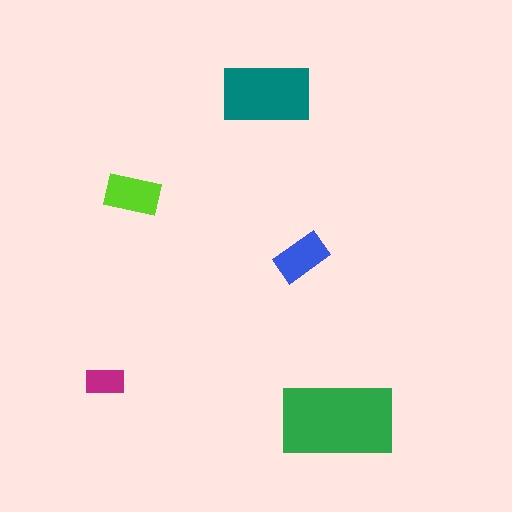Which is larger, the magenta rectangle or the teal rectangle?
The teal one.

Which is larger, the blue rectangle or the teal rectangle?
The teal one.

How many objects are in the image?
There are 5 objects in the image.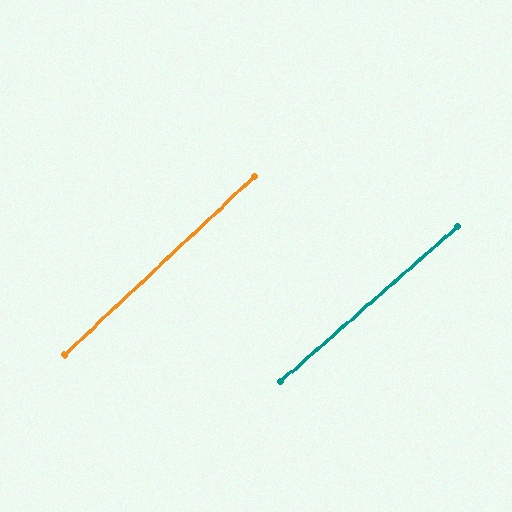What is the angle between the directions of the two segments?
Approximately 2 degrees.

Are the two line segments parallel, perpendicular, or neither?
Parallel — their directions differ by only 1.9°.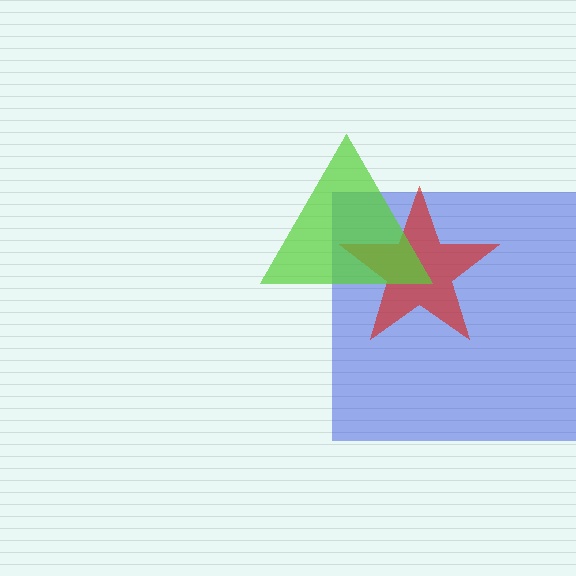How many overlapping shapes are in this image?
There are 3 overlapping shapes in the image.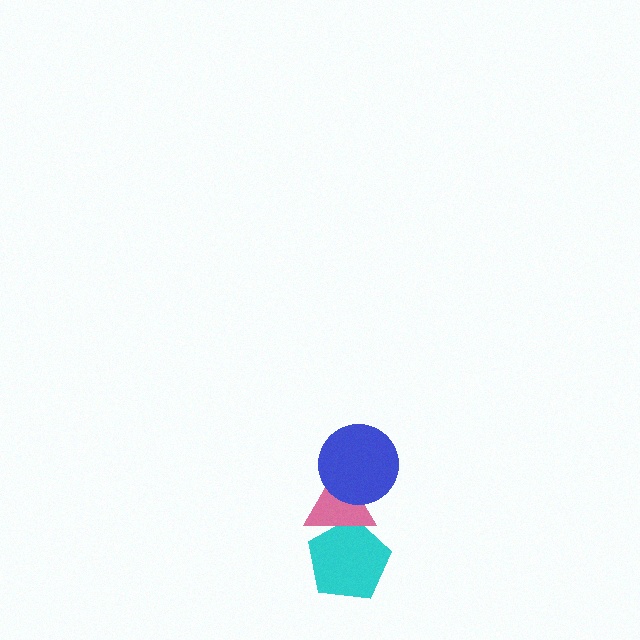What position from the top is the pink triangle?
The pink triangle is 2nd from the top.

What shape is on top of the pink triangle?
The blue circle is on top of the pink triangle.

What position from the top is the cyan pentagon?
The cyan pentagon is 3rd from the top.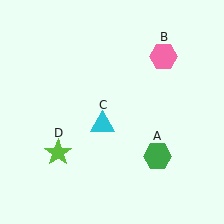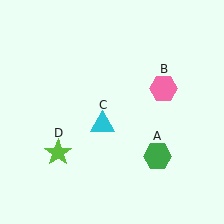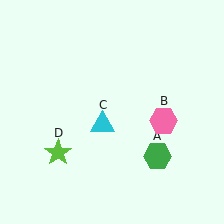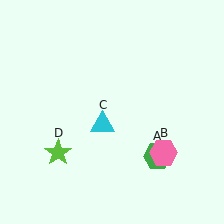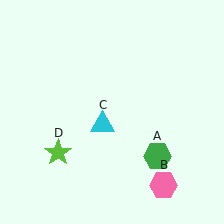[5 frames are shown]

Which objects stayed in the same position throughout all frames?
Green hexagon (object A) and cyan triangle (object C) and lime star (object D) remained stationary.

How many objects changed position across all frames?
1 object changed position: pink hexagon (object B).